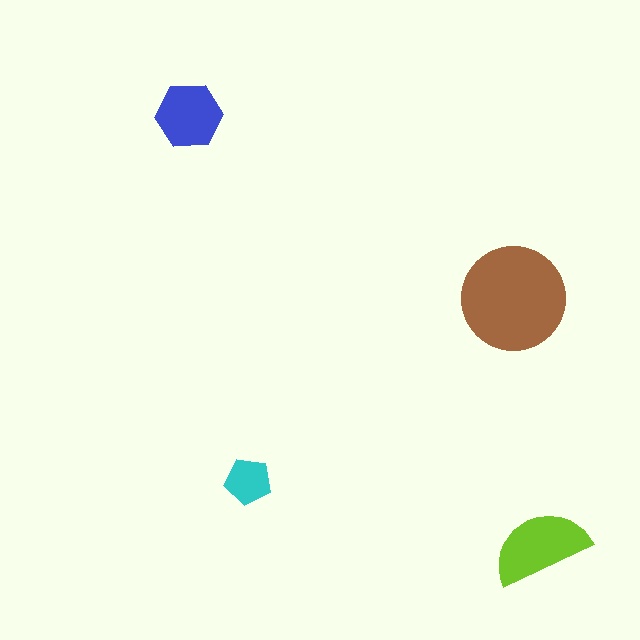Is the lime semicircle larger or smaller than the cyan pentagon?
Larger.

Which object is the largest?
The brown circle.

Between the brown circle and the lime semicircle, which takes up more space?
The brown circle.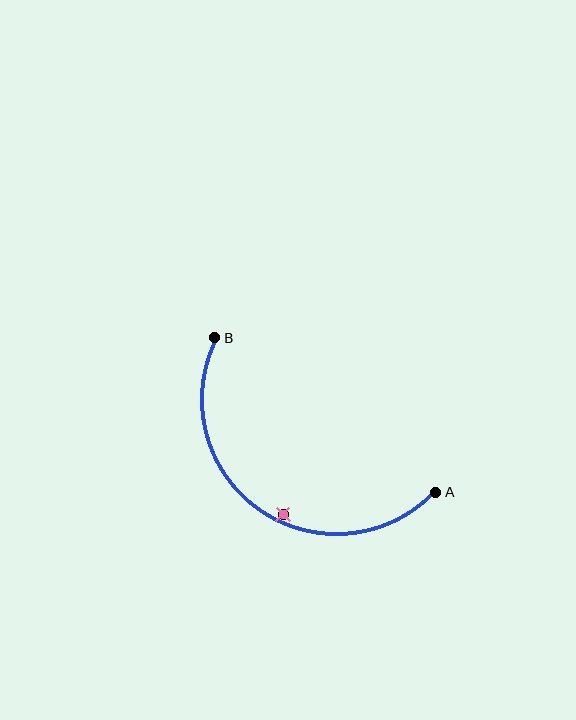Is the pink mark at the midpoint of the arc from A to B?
No — the pink mark does not lie on the arc at all. It sits slightly inside the curve.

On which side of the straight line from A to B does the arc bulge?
The arc bulges below and to the left of the straight line connecting A and B.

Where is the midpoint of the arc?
The arc midpoint is the point on the curve farthest from the straight line joining A and B. It sits below and to the left of that line.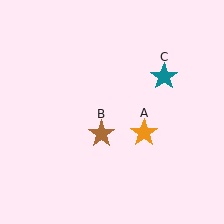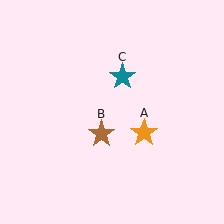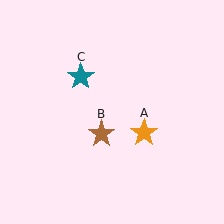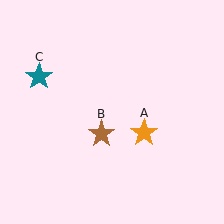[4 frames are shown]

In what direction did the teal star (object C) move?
The teal star (object C) moved left.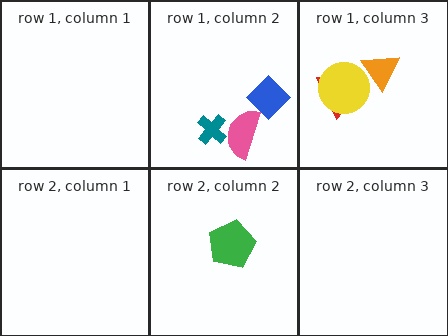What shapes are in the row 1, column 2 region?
The pink semicircle, the teal cross, the blue diamond.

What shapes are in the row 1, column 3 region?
The red trapezoid, the orange triangle, the yellow circle.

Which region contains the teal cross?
The row 1, column 2 region.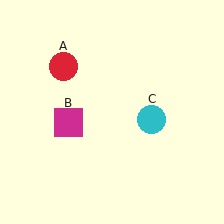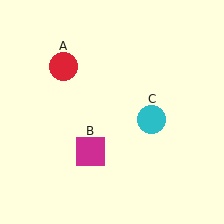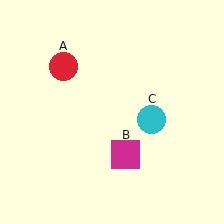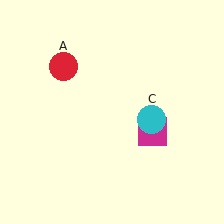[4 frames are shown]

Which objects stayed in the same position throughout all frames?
Red circle (object A) and cyan circle (object C) remained stationary.